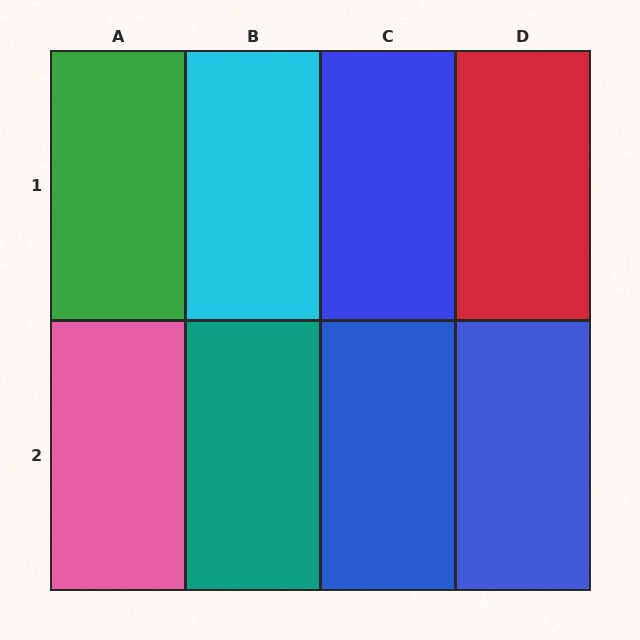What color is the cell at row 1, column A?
Green.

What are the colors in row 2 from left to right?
Pink, teal, blue, blue.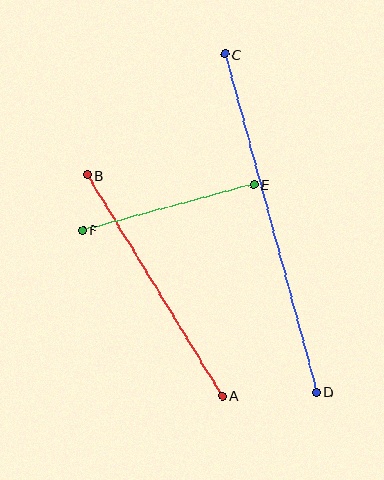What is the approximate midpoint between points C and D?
The midpoint is at approximately (271, 223) pixels.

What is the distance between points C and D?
The distance is approximately 350 pixels.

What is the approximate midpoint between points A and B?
The midpoint is at approximately (155, 285) pixels.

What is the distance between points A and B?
The distance is approximately 259 pixels.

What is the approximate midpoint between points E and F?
The midpoint is at approximately (168, 207) pixels.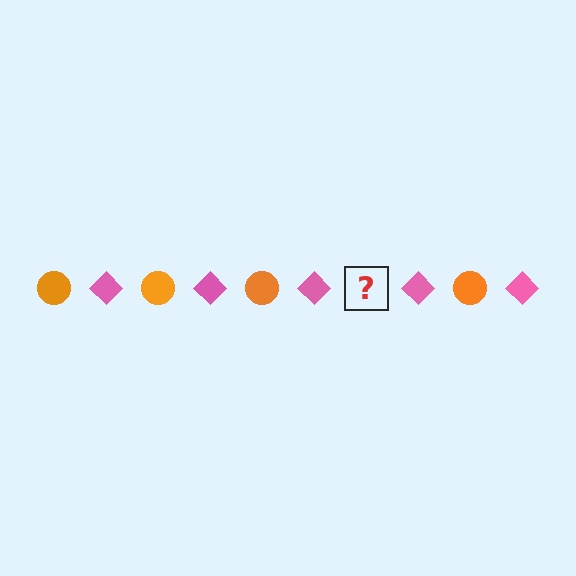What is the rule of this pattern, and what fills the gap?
The rule is that the pattern alternates between orange circle and pink diamond. The gap should be filled with an orange circle.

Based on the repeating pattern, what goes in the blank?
The blank should be an orange circle.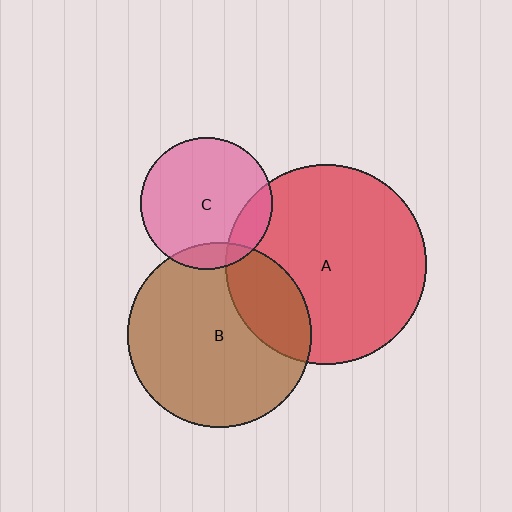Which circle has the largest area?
Circle A (red).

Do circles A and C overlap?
Yes.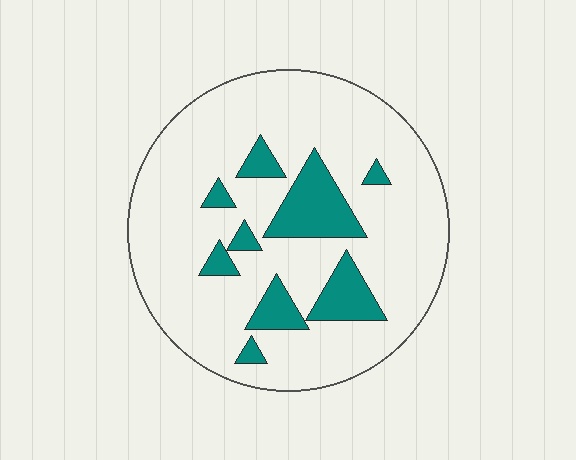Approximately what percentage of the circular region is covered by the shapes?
Approximately 15%.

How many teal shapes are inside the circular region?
9.